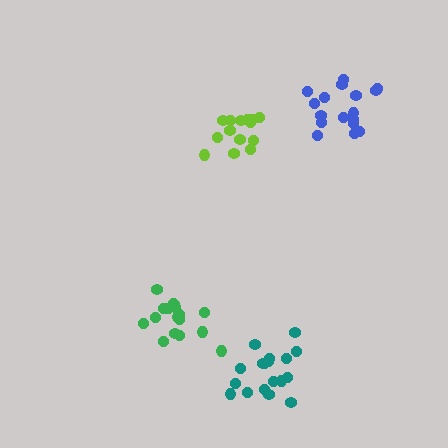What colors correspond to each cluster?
The clusters are colored: teal, green, lime, blue.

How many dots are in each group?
Group 1: 18 dots, Group 2: 17 dots, Group 3: 14 dots, Group 4: 17 dots (66 total).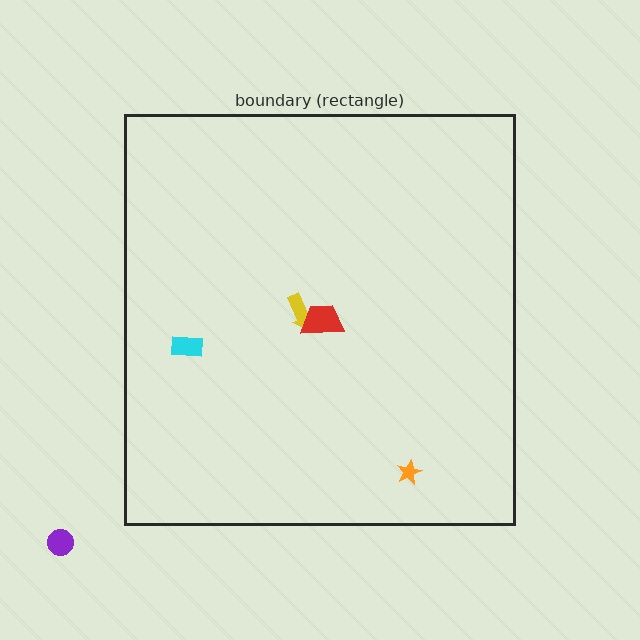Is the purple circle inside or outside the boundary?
Outside.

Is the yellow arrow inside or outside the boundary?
Inside.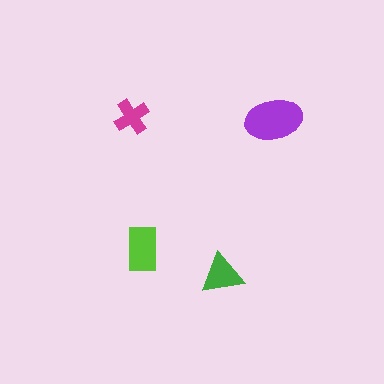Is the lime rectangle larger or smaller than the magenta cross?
Larger.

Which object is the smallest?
The magenta cross.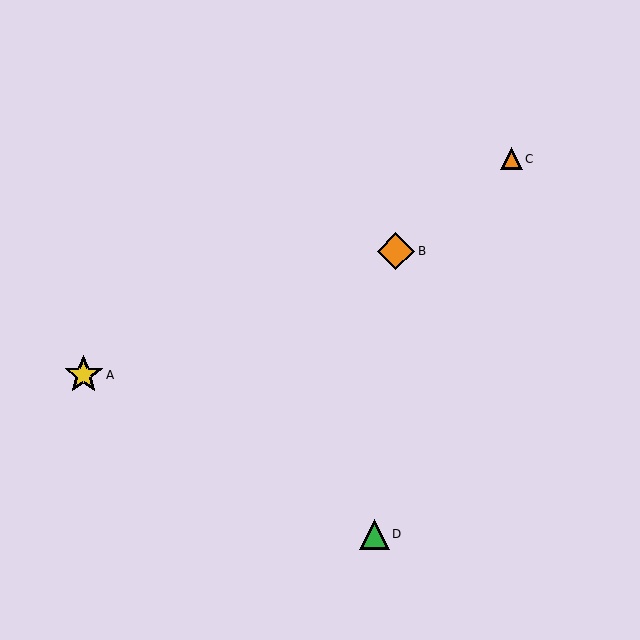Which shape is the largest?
The yellow star (labeled A) is the largest.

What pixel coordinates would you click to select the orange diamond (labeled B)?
Click at (396, 251) to select the orange diamond B.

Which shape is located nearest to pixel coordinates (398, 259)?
The orange diamond (labeled B) at (396, 251) is nearest to that location.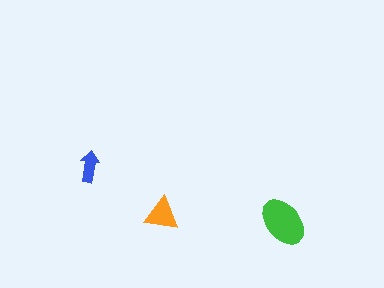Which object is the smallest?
The blue arrow.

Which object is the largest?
The green ellipse.